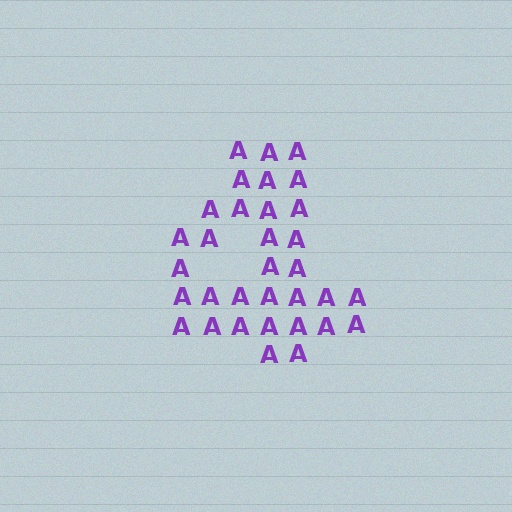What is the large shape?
The large shape is the digit 4.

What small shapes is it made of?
It is made of small letter A's.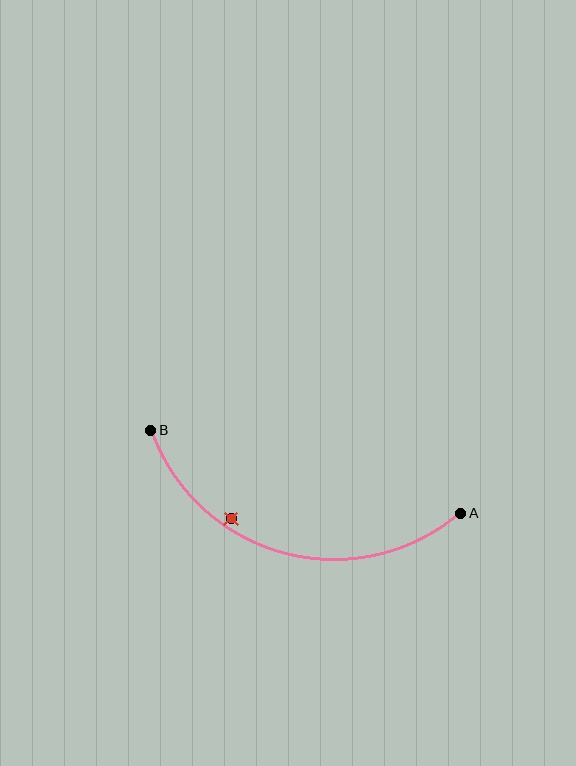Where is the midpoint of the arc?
The arc midpoint is the point on the curve farthest from the straight line joining A and B. It sits below that line.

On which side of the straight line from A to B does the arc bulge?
The arc bulges below the straight line connecting A and B.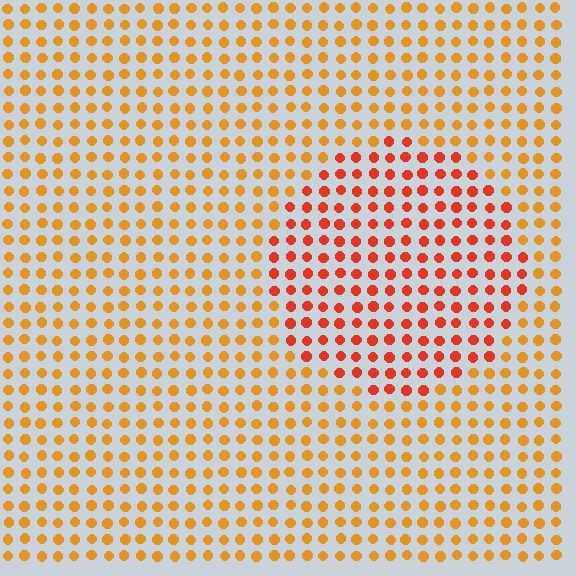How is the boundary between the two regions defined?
The boundary is defined purely by a slight shift in hue (about 30 degrees). Spacing, size, and orientation are identical on both sides.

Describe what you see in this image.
The image is filled with small orange elements in a uniform arrangement. A circle-shaped region is visible where the elements are tinted to a slightly different hue, forming a subtle color boundary.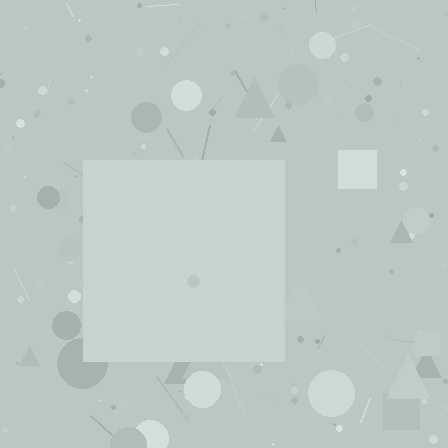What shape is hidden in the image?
A square is hidden in the image.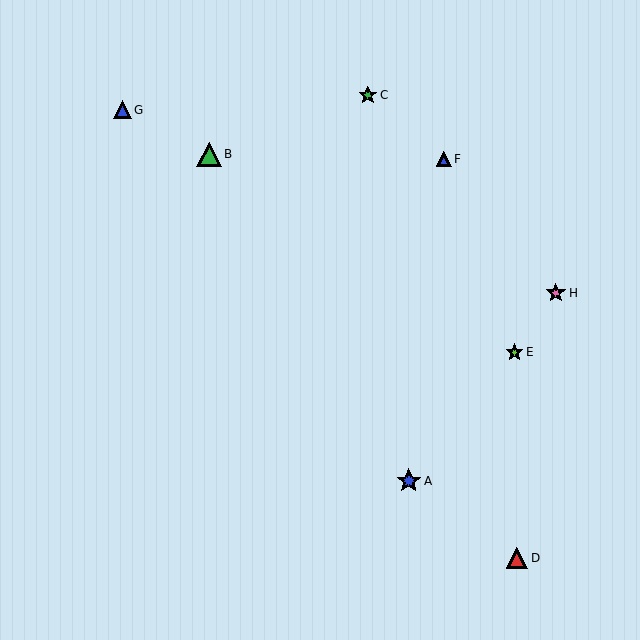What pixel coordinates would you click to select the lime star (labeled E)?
Click at (515, 352) to select the lime star E.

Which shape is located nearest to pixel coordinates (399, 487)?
The blue star (labeled A) at (409, 481) is nearest to that location.